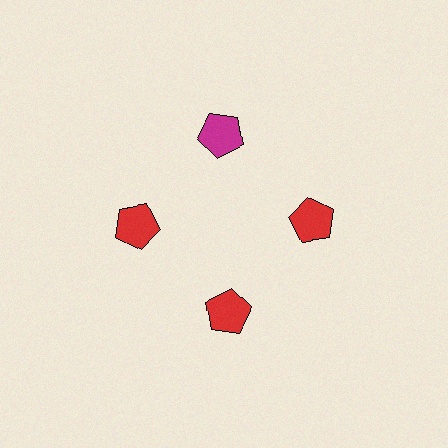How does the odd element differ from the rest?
It has a different color: magenta instead of red.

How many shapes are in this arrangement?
There are 4 shapes arranged in a ring pattern.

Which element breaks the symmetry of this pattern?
The magenta pentagon at roughly the 12 o'clock position breaks the symmetry. All other shapes are red pentagons.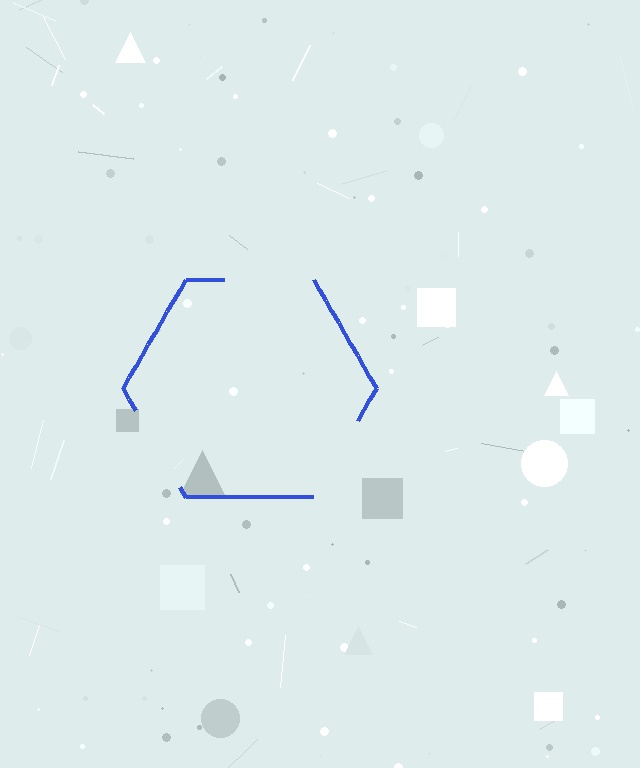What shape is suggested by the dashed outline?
The dashed outline suggests a hexagon.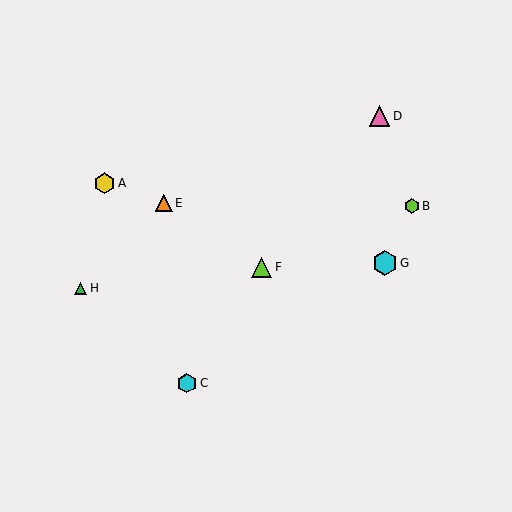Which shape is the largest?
The cyan hexagon (labeled G) is the largest.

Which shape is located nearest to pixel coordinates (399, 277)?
The cyan hexagon (labeled G) at (385, 263) is nearest to that location.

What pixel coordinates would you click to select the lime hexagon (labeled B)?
Click at (412, 206) to select the lime hexagon B.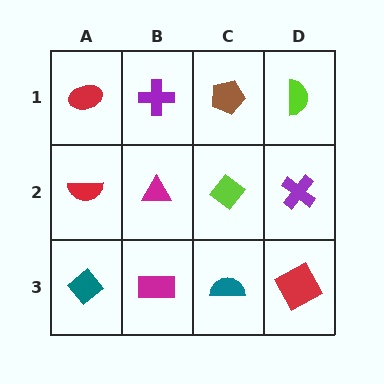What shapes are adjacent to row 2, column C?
A brown pentagon (row 1, column C), a teal semicircle (row 3, column C), a magenta triangle (row 2, column B), a purple cross (row 2, column D).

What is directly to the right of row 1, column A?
A purple cross.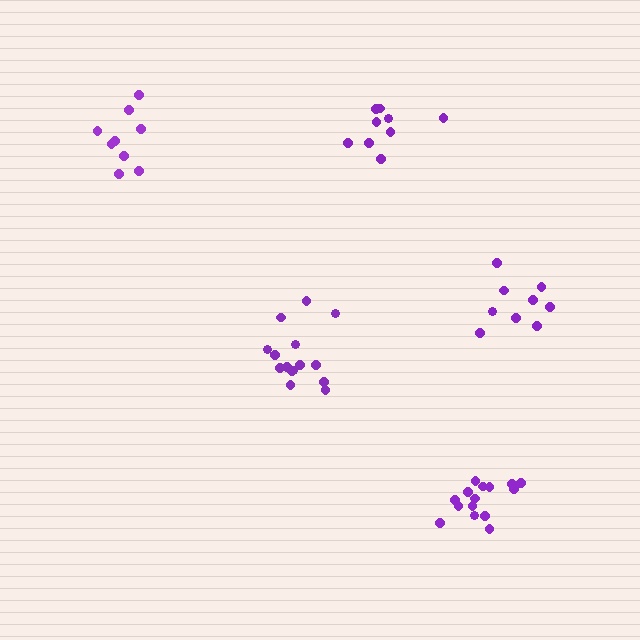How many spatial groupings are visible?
There are 5 spatial groupings.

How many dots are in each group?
Group 1: 9 dots, Group 2: 9 dots, Group 3: 9 dots, Group 4: 15 dots, Group 5: 15 dots (57 total).